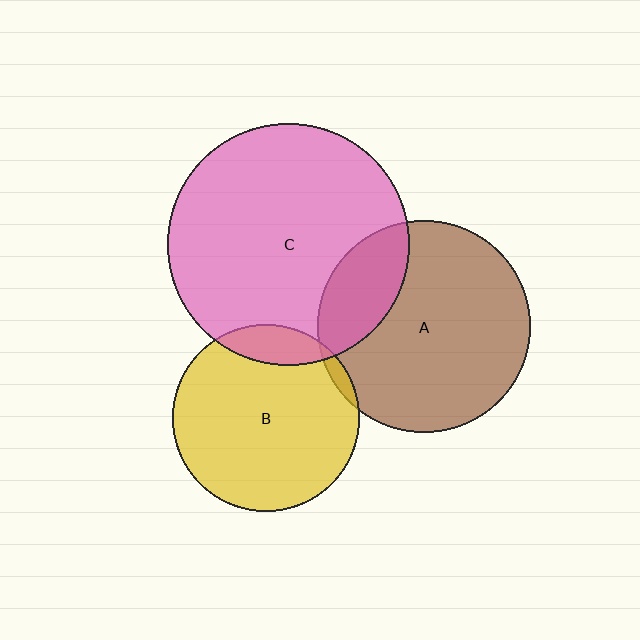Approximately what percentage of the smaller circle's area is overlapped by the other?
Approximately 20%.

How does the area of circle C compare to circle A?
Approximately 1.3 times.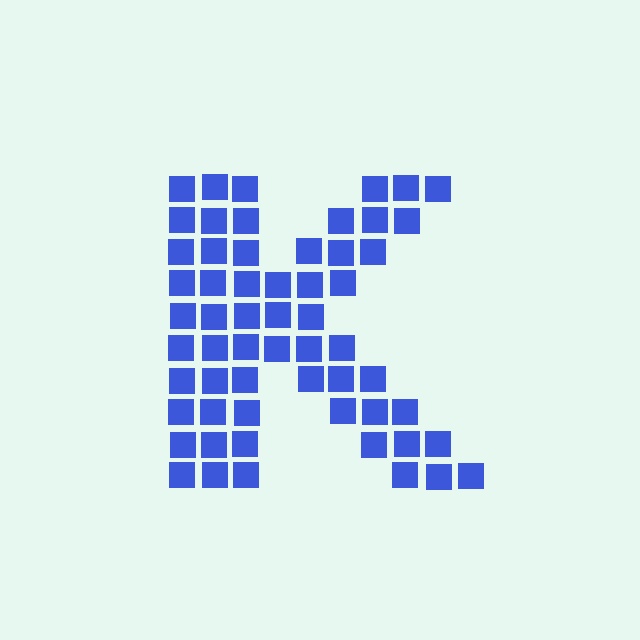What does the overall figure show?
The overall figure shows the letter K.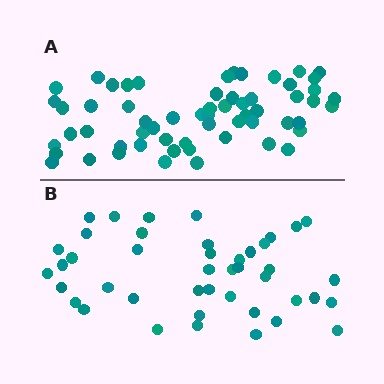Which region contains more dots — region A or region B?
Region A (the top region) has more dots.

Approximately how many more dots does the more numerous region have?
Region A has approximately 15 more dots than region B.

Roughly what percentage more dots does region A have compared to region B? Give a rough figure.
About 40% more.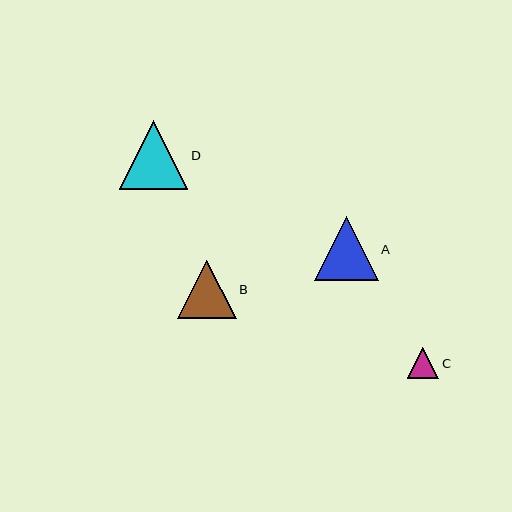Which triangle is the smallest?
Triangle C is the smallest with a size of approximately 31 pixels.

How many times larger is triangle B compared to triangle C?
Triangle B is approximately 1.9 times the size of triangle C.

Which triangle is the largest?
Triangle D is the largest with a size of approximately 68 pixels.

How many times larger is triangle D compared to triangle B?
Triangle D is approximately 1.2 times the size of triangle B.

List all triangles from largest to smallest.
From largest to smallest: D, A, B, C.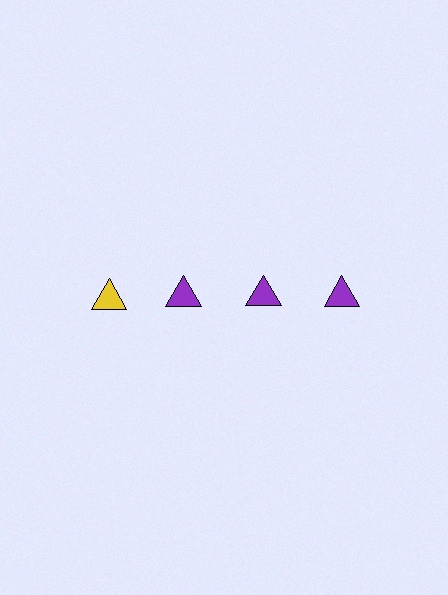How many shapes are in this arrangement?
There are 4 shapes arranged in a grid pattern.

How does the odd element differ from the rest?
It has a different color: yellow instead of purple.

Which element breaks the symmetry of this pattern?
The yellow triangle in the top row, leftmost column breaks the symmetry. All other shapes are purple triangles.